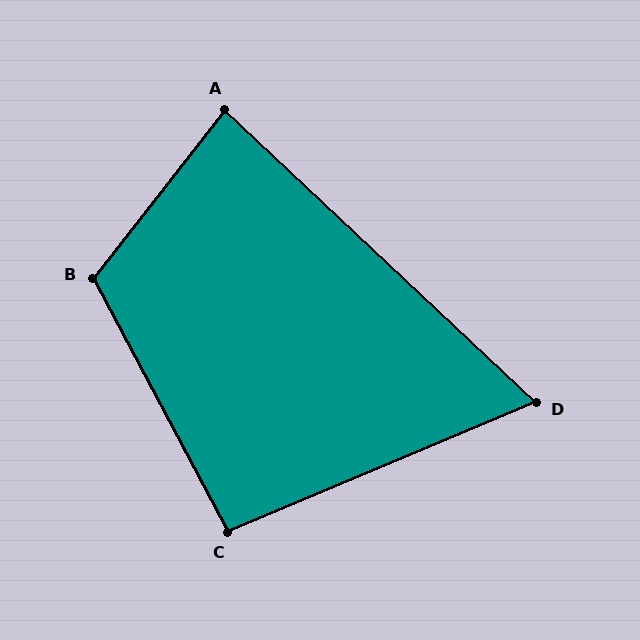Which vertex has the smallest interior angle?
D, at approximately 66 degrees.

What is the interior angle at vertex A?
Approximately 85 degrees (acute).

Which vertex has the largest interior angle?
B, at approximately 114 degrees.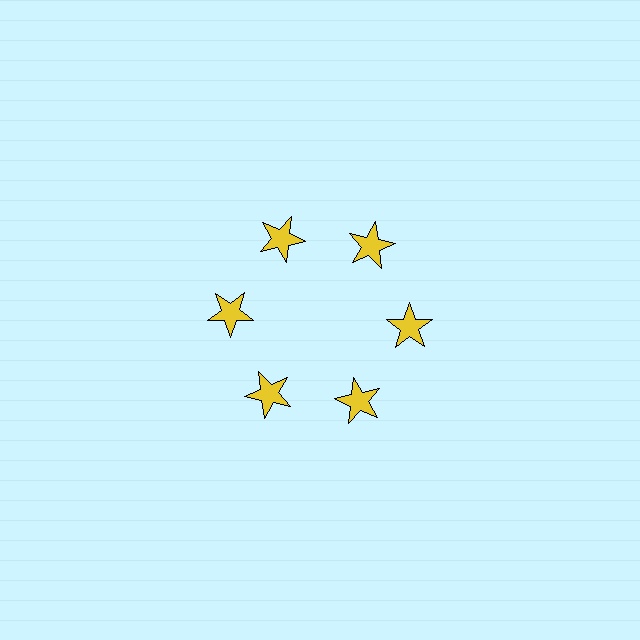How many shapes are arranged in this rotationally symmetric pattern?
There are 6 shapes, arranged in 6 groups of 1.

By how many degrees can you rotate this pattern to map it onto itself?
The pattern maps onto itself every 60 degrees of rotation.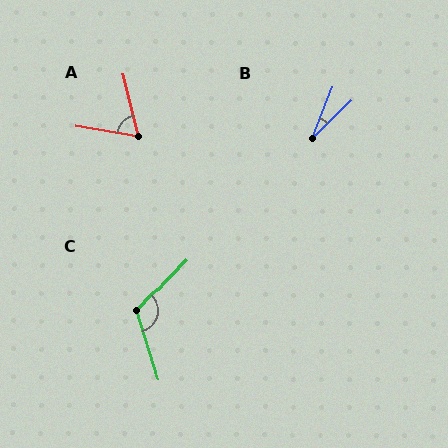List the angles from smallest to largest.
B (23°), A (66°), C (118°).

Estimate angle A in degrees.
Approximately 66 degrees.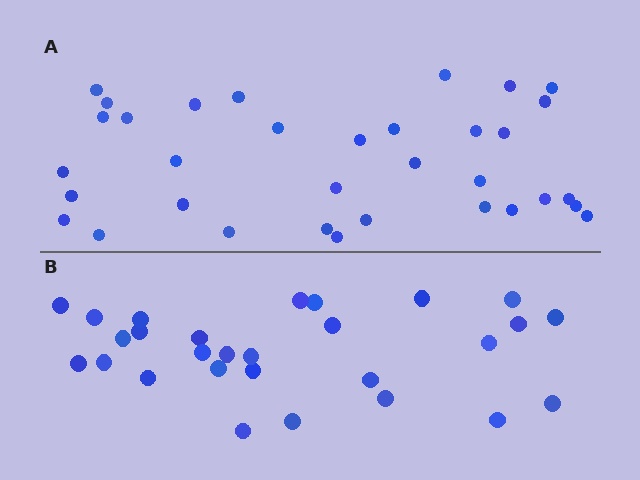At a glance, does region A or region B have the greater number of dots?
Region A (the top region) has more dots.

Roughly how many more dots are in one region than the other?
Region A has about 6 more dots than region B.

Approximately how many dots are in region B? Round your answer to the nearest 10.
About 30 dots. (The exact count is 28, which rounds to 30.)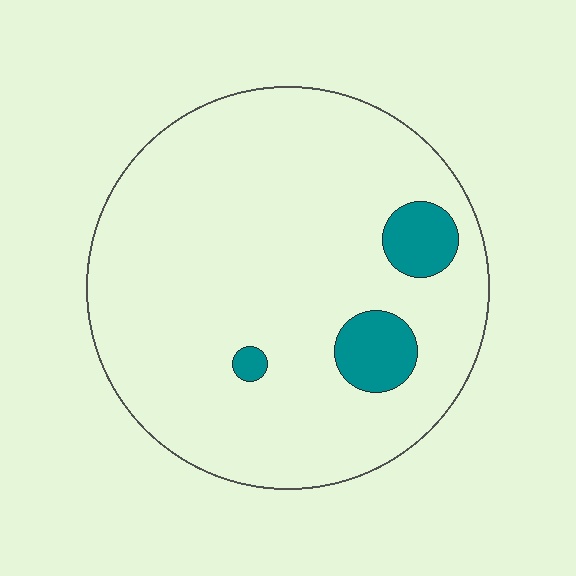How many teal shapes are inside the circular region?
3.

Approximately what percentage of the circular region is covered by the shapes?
Approximately 10%.